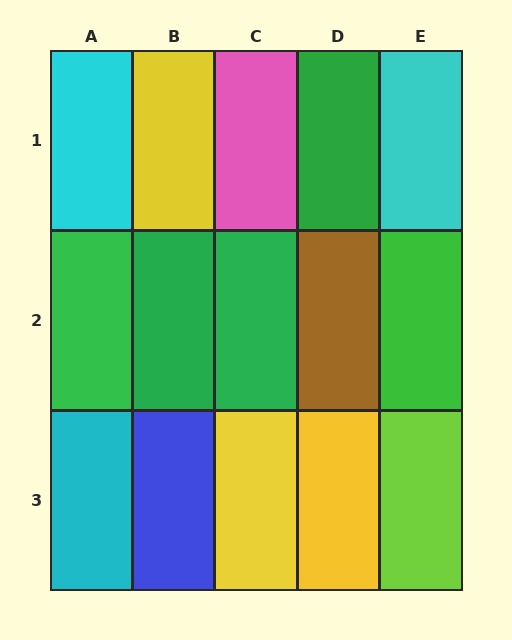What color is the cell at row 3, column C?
Yellow.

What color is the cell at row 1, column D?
Green.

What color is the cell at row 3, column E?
Lime.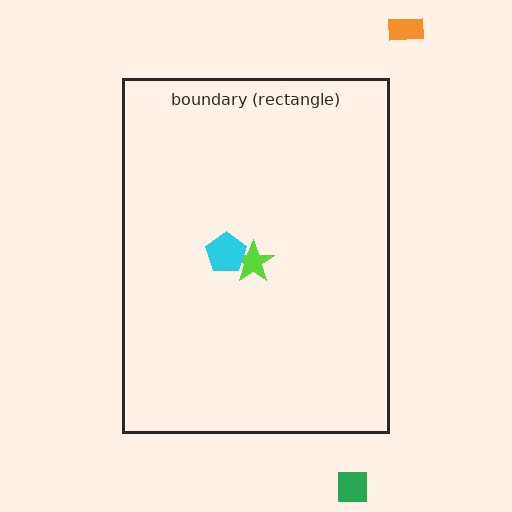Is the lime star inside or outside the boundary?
Inside.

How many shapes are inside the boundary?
2 inside, 2 outside.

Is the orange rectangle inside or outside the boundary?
Outside.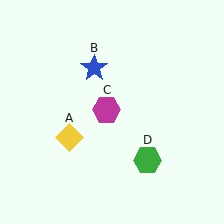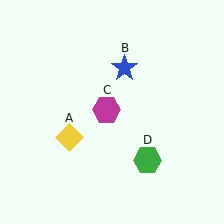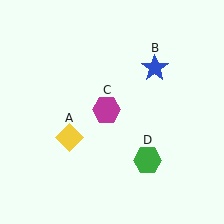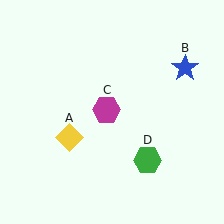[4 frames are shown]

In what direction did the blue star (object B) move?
The blue star (object B) moved right.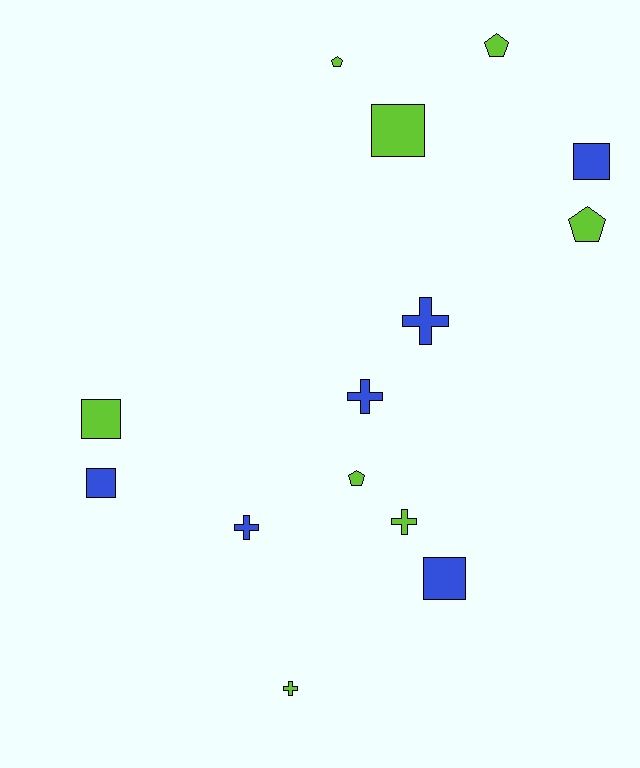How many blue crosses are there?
There are 3 blue crosses.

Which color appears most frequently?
Lime, with 8 objects.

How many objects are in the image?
There are 14 objects.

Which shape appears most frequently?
Cross, with 5 objects.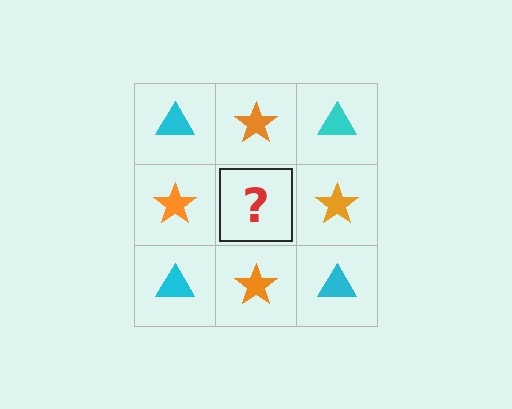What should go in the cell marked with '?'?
The missing cell should contain a cyan triangle.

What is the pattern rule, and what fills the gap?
The rule is that it alternates cyan triangle and orange star in a checkerboard pattern. The gap should be filled with a cyan triangle.